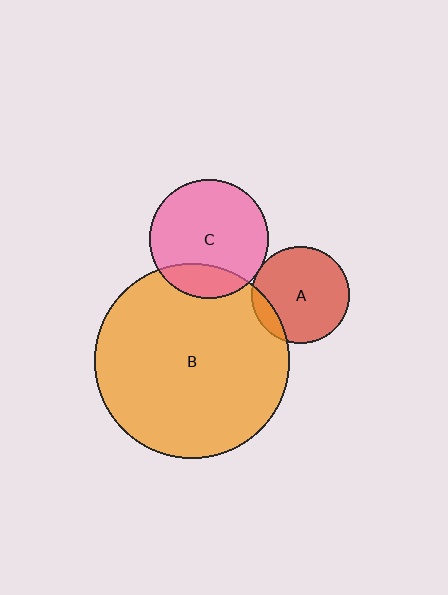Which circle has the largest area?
Circle B (orange).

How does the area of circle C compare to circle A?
Approximately 1.5 times.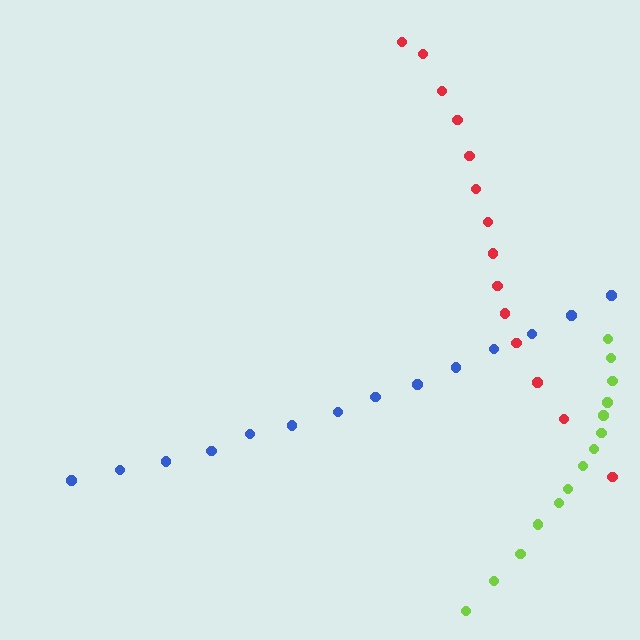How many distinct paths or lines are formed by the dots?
There are 3 distinct paths.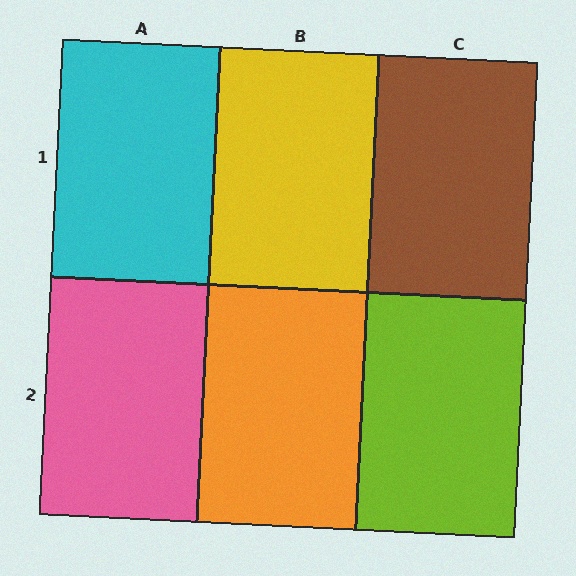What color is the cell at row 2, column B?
Orange.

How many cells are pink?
1 cell is pink.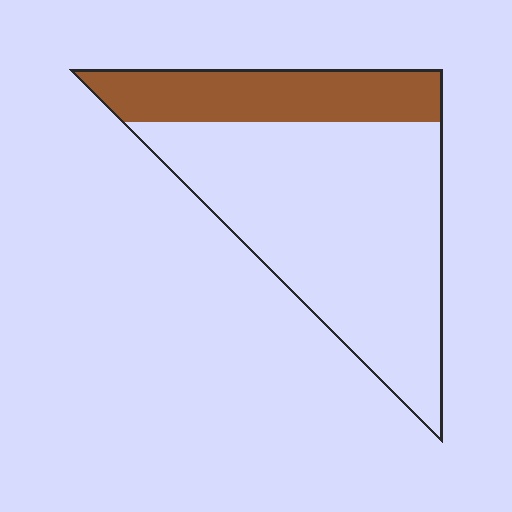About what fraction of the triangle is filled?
About one quarter (1/4).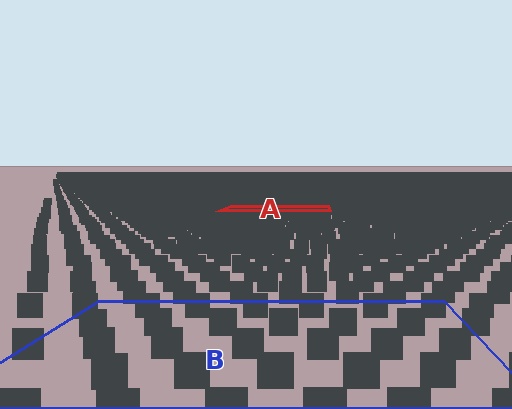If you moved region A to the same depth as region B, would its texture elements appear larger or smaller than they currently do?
They would appear larger. At a closer depth, the same texture elements are projected at a bigger on-screen size.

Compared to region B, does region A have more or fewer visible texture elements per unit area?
Region A has more texture elements per unit area — they are packed more densely because it is farther away.